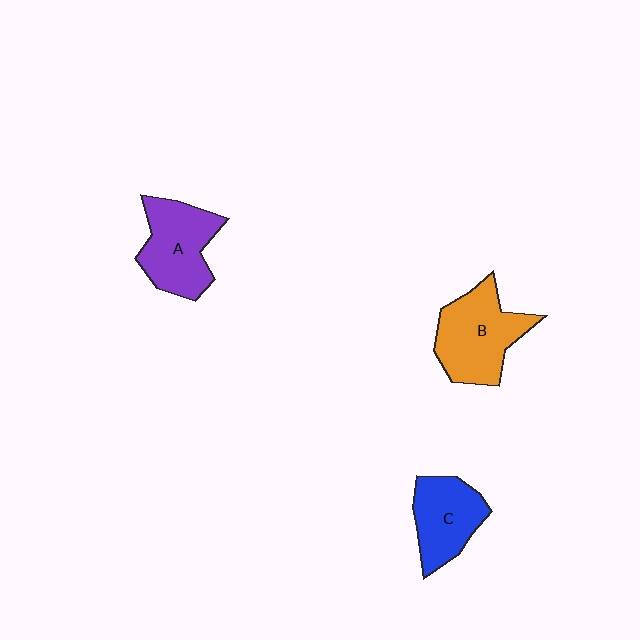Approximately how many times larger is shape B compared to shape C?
Approximately 1.3 times.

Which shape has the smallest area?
Shape C (blue).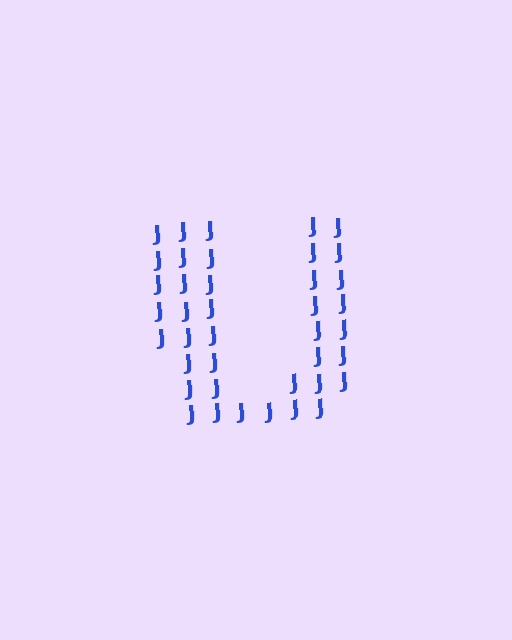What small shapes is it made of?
It is made of small letter J's.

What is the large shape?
The large shape is the letter U.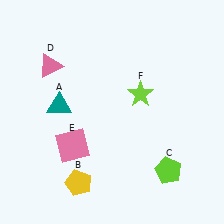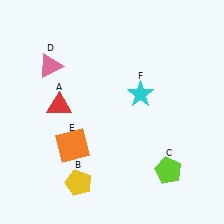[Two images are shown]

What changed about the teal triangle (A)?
In Image 1, A is teal. In Image 2, it changed to red.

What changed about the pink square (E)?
In Image 1, E is pink. In Image 2, it changed to orange.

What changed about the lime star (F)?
In Image 1, F is lime. In Image 2, it changed to cyan.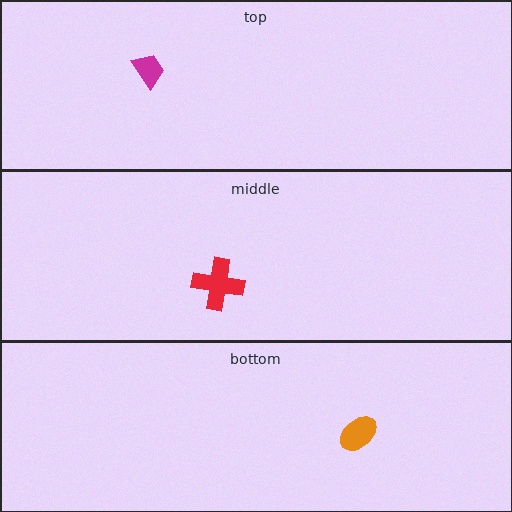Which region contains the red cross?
The middle region.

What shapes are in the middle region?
The red cross.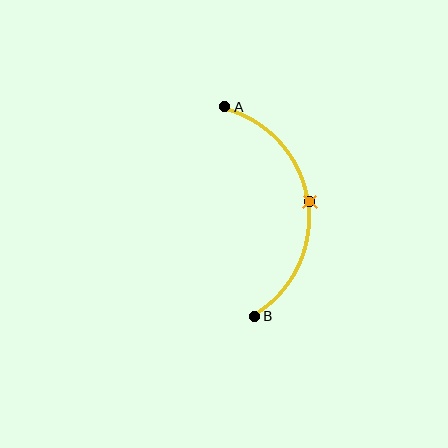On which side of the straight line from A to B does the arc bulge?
The arc bulges to the right of the straight line connecting A and B.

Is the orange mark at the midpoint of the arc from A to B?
Yes. The orange mark lies on the arc at equal arc-length from both A and B — it is the arc midpoint.